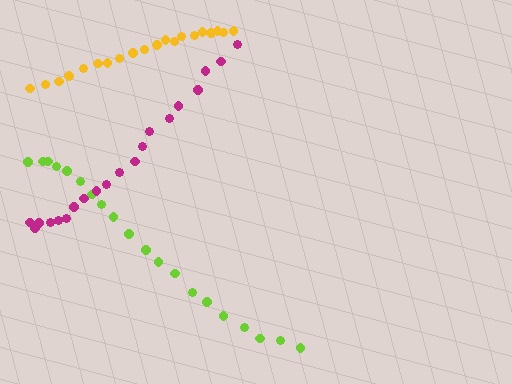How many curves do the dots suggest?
There are 3 distinct paths.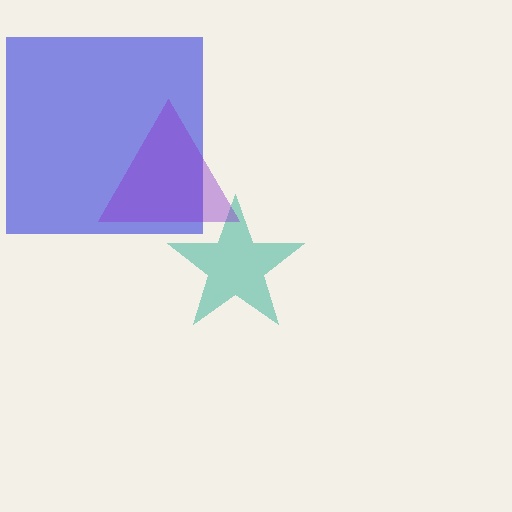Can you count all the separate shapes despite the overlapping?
Yes, there are 3 separate shapes.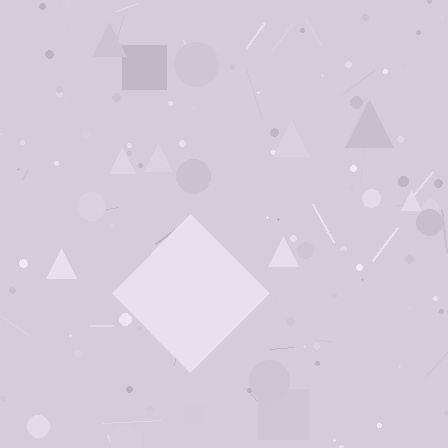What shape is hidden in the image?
A diamond is hidden in the image.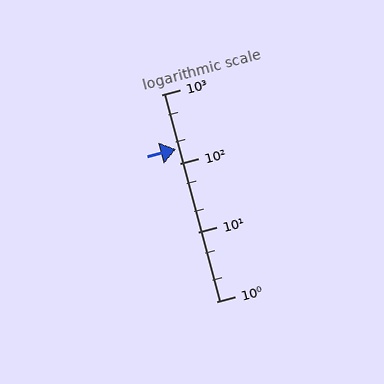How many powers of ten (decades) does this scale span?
The scale spans 3 decades, from 1 to 1000.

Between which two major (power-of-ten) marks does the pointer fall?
The pointer is between 100 and 1000.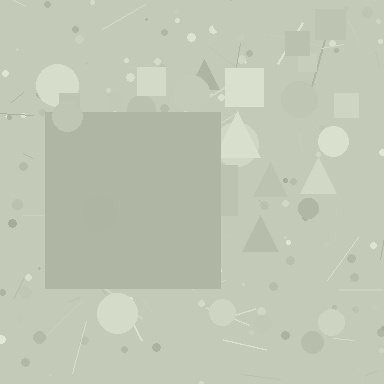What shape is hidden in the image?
A square is hidden in the image.